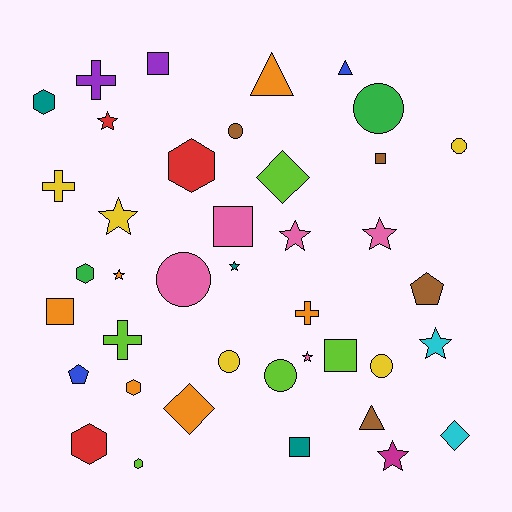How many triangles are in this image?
There are 3 triangles.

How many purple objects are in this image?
There are 2 purple objects.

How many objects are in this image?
There are 40 objects.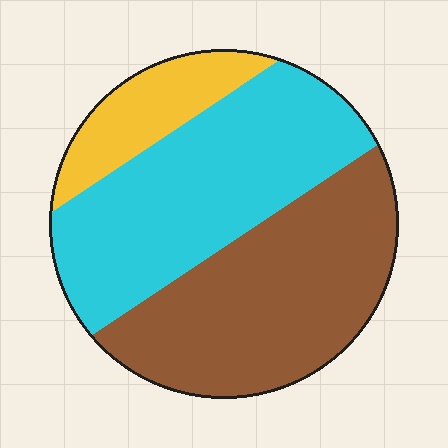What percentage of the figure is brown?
Brown covers 43% of the figure.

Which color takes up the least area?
Yellow, at roughly 15%.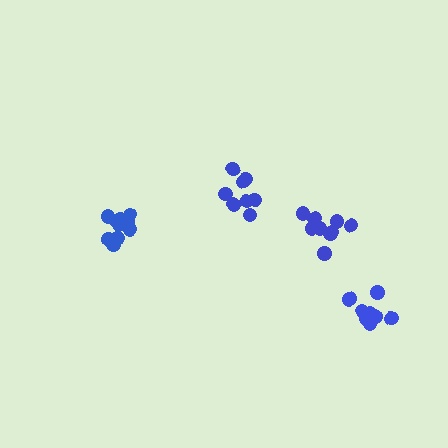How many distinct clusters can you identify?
There are 4 distinct clusters.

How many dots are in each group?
Group 1: 8 dots, Group 2: 10 dots, Group 3: 9 dots, Group 4: 8 dots (35 total).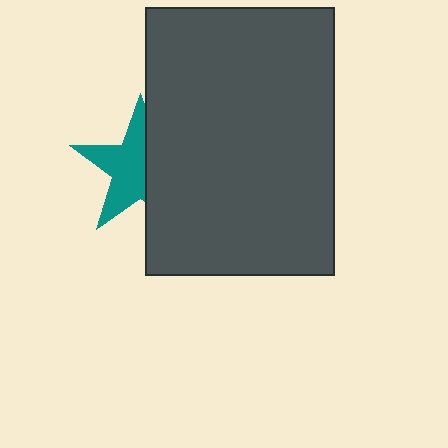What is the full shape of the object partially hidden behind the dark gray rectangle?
The partially hidden object is a teal star.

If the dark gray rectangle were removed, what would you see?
You would see the complete teal star.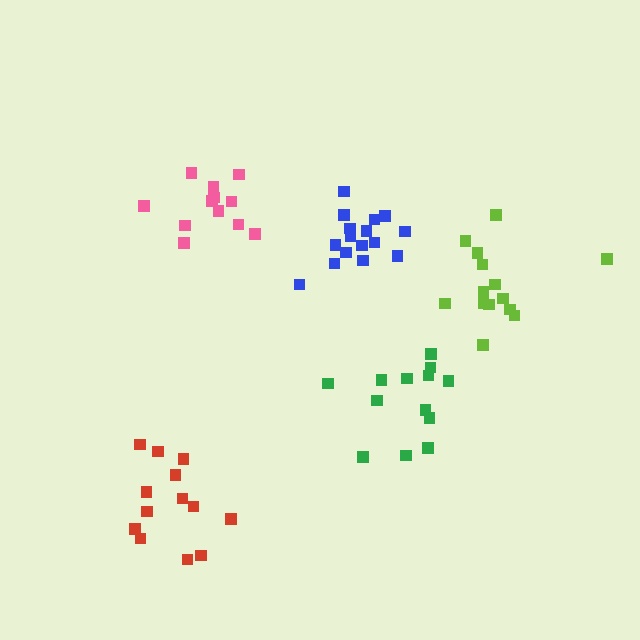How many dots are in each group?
Group 1: 13 dots, Group 2: 16 dots, Group 3: 12 dots, Group 4: 14 dots, Group 5: 13 dots (68 total).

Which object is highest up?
The pink cluster is topmost.